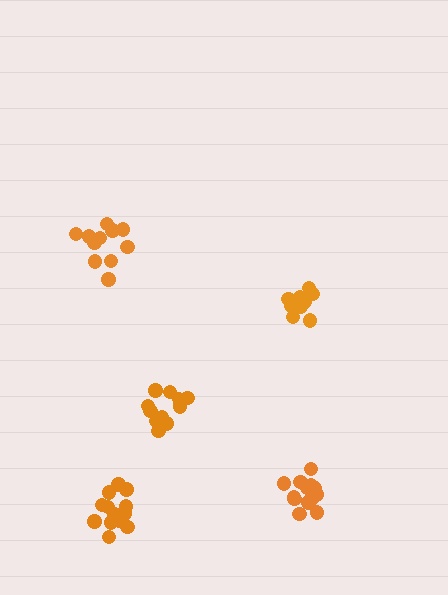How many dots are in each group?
Group 1: 10 dots, Group 2: 15 dots, Group 3: 13 dots, Group 4: 11 dots, Group 5: 13 dots (62 total).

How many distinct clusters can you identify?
There are 5 distinct clusters.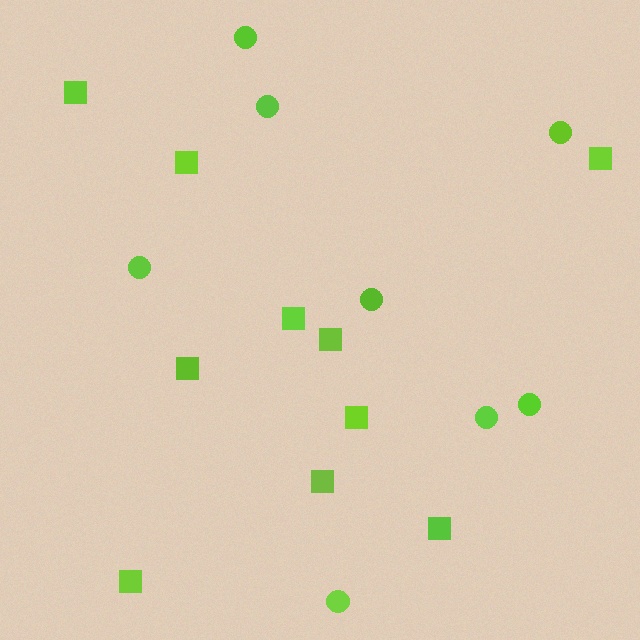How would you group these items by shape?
There are 2 groups: one group of circles (8) and one group of squares (10).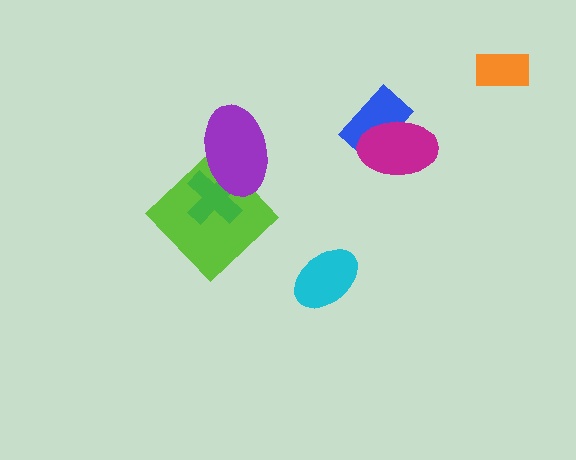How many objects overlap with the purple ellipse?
2 objects overlap with the purple ellipse.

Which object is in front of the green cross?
The purple ellipse is in front of the green cross.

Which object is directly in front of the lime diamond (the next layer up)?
The green cross is directly in front of the lime diamond.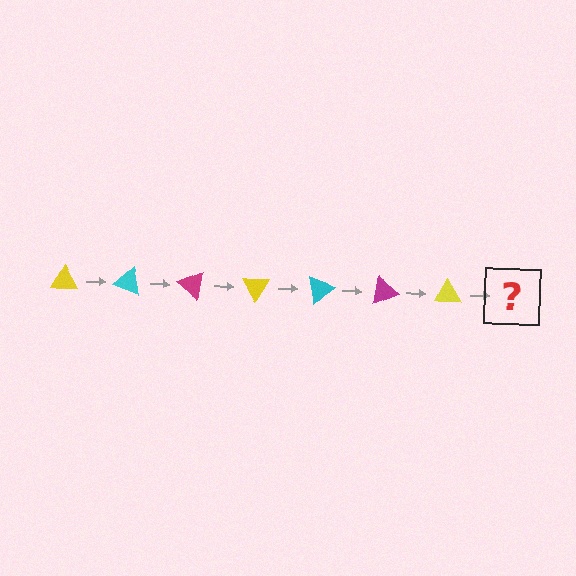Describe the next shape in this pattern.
It should be a cyan triangle, rotated 140 degrees from the start.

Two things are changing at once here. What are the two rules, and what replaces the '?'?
The two rules are that it rotates 20 degrees each step and the color cycles through yellow, cyan, and magenta. The '?' should be a cyan triangle, rotated 140 degrees from the start.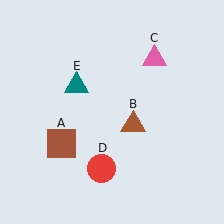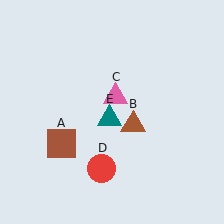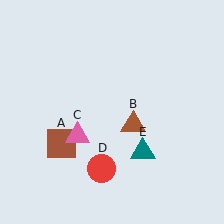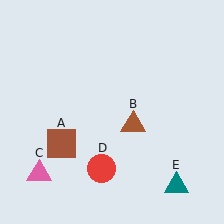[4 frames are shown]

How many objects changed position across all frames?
2 objects changed position: pink triangle (object C), teal triangle (object E).